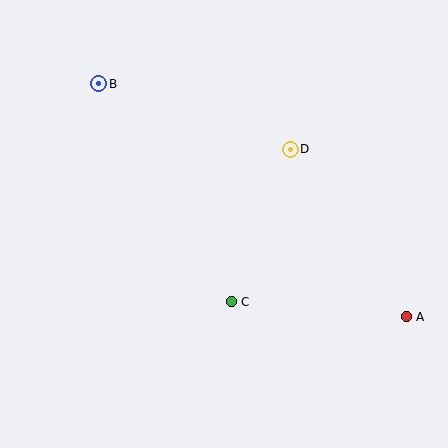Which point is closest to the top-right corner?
Point D is closest to the top-right corner.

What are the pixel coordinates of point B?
Point B is at (99, 84).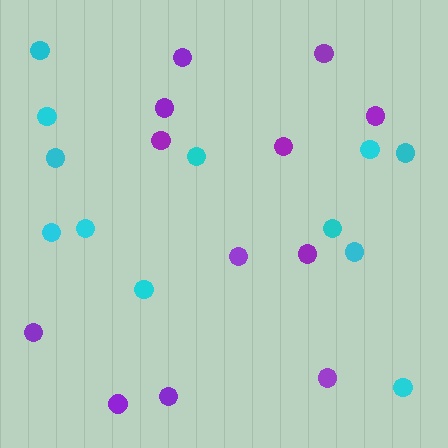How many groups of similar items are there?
There are 2 groups: one group of purple circles (12) and one group of cyan circles (12).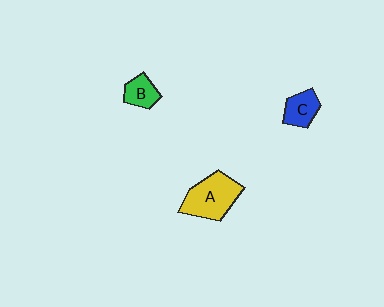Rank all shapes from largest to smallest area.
From largest to smallest: A (yellow), C (blue), B (green).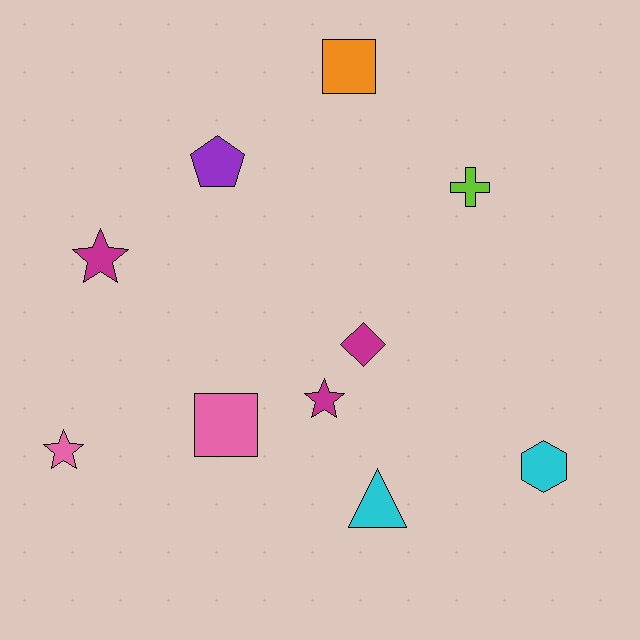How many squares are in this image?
There are 2 squares.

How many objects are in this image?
There are 10 objects.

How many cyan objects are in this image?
There are 2 cyan objects.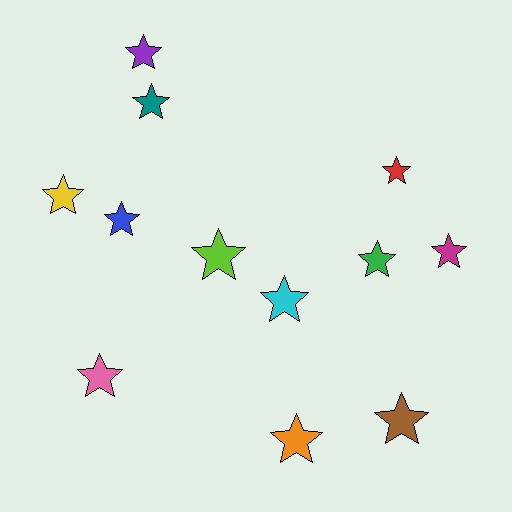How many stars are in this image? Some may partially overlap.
There are 12 stars.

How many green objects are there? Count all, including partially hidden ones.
There is 1 green object.